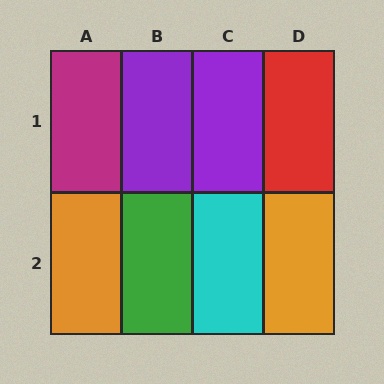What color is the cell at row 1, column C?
Purple.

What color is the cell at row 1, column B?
Purple.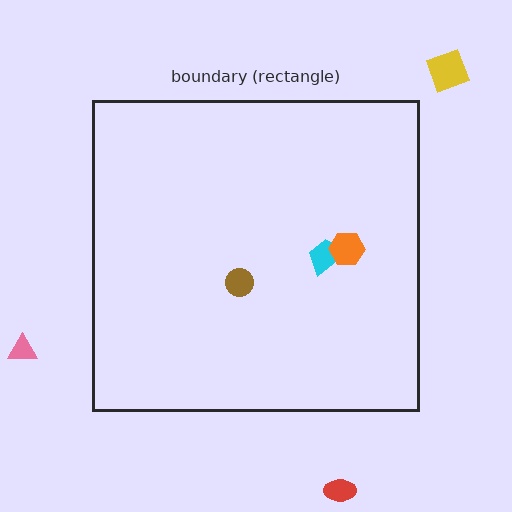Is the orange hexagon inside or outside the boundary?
Inside.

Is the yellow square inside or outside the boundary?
Outside.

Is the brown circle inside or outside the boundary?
Inside.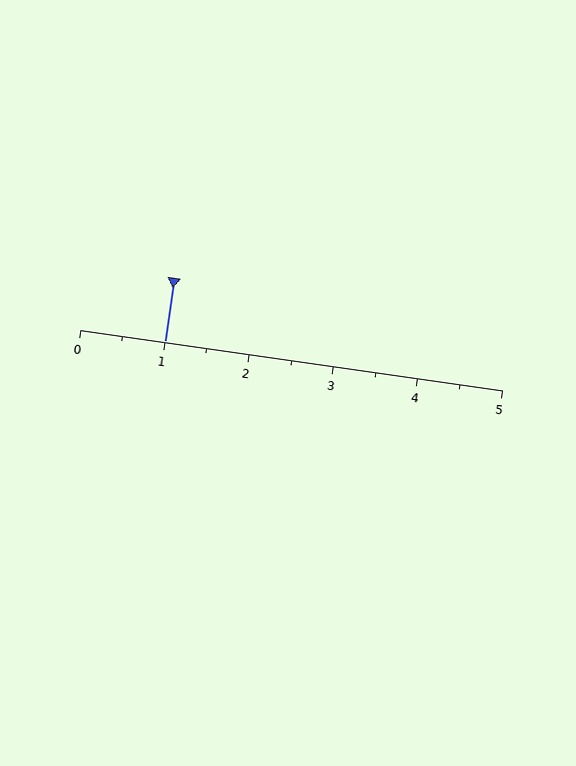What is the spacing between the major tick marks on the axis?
The major ticks are spaced 1 apart.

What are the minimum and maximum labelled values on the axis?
The axis runs from 0 to 5.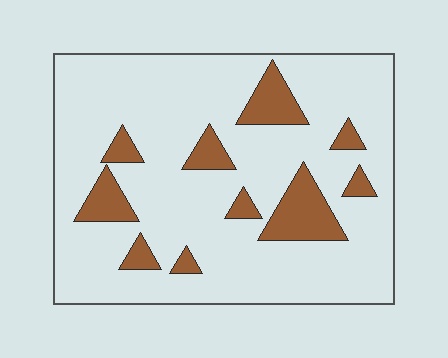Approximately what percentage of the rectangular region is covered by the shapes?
Approximately 15%.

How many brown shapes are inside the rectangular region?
10.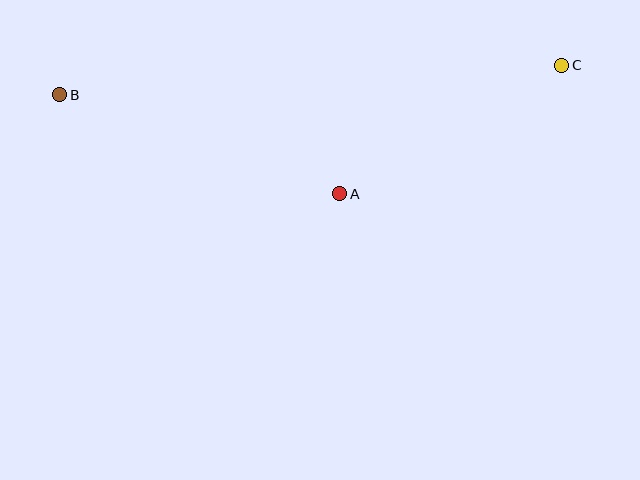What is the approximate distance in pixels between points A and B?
The distance between A and B is approximately 297 pixels.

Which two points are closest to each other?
Points A and C are closest to each other.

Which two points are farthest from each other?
Points B and C are farthest from each other.